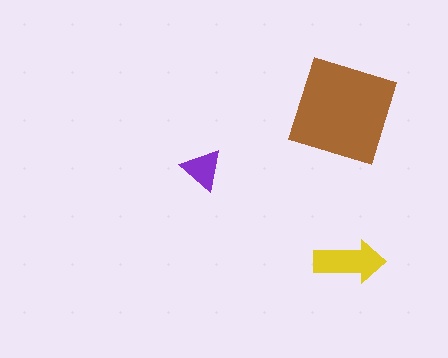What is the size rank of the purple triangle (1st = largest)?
3rd.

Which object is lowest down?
The yellow arrow is bottommost.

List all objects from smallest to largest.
The purple triangle, the yellow arrow, the brown diamond.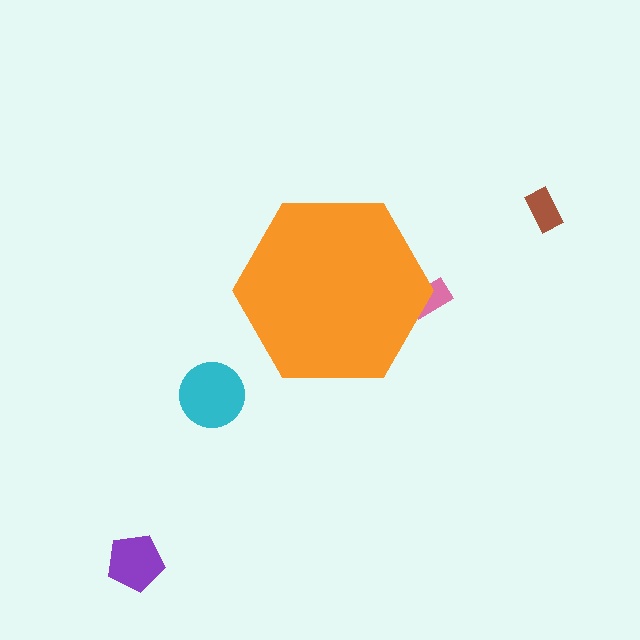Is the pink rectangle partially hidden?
Yes, the pink rectangle is partially hidden behind the orange hexagon.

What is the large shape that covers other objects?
An orange hexagon.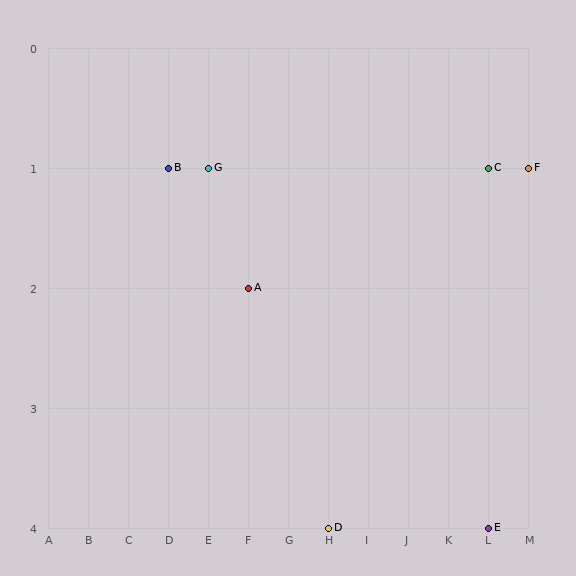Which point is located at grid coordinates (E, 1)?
Point G is at (E, 1).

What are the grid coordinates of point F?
Point F is at grid coordinates (M, 1).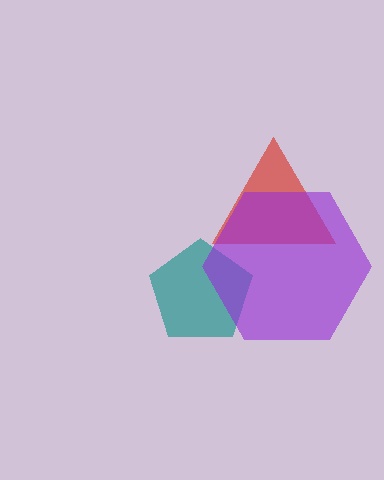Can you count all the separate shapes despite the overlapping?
Yes, there are 3 separate shapes.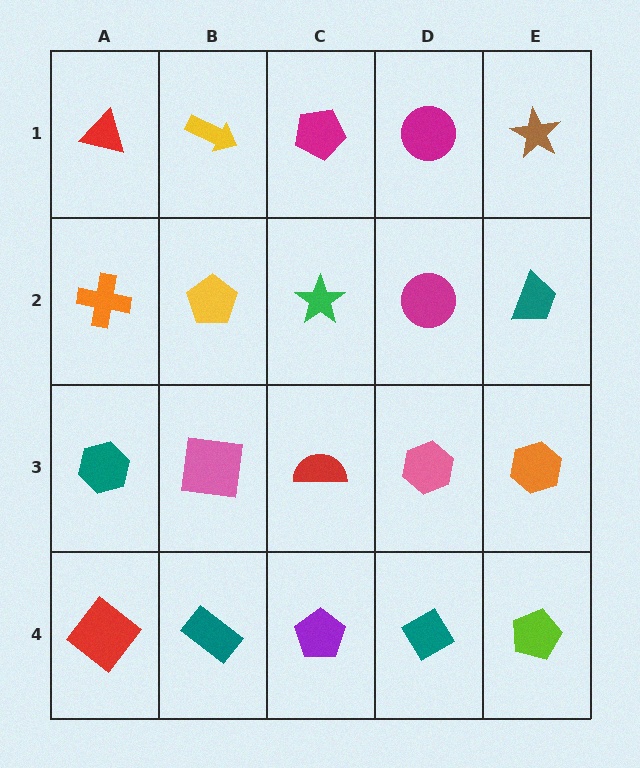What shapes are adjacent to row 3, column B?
A yellow pentagon (row 2, column B), a teal rectangle (row 4, column B), a teal hexagon (row 3, column A), a red semicircle (row 3, column C).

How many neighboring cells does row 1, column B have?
3.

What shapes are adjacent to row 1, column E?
A teal trapezoid (row 2, column E), a magenta circle (row 1, column D).